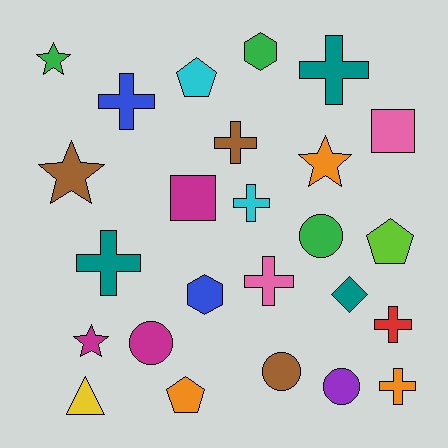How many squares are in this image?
There are 2 squares.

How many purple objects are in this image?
There is 1 purple object.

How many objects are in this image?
There are 25 objects.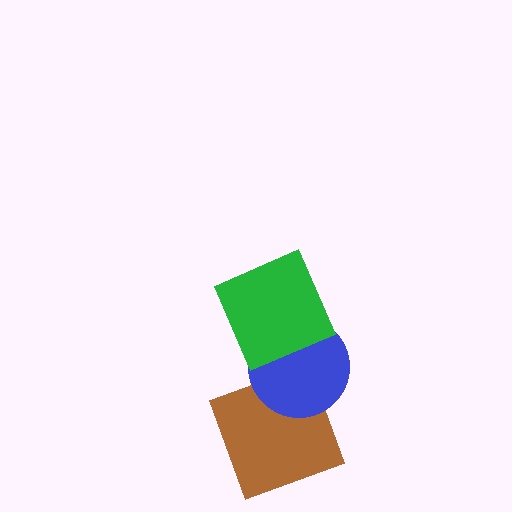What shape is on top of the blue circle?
The green square is on top of the blue circle.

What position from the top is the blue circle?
The blue circle is 2nd from the top.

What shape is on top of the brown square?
The blue circle is on top of the brown square.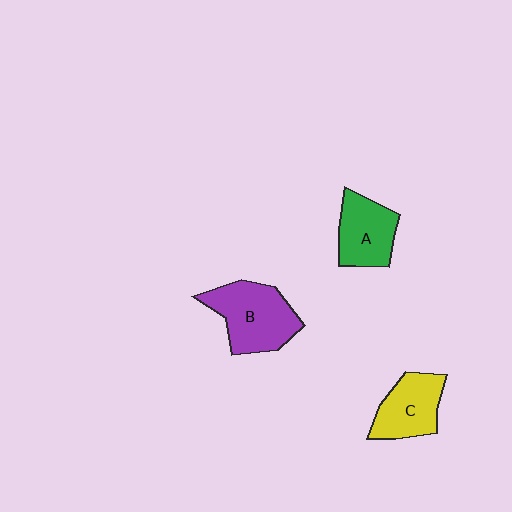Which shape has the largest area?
Shape B (purple).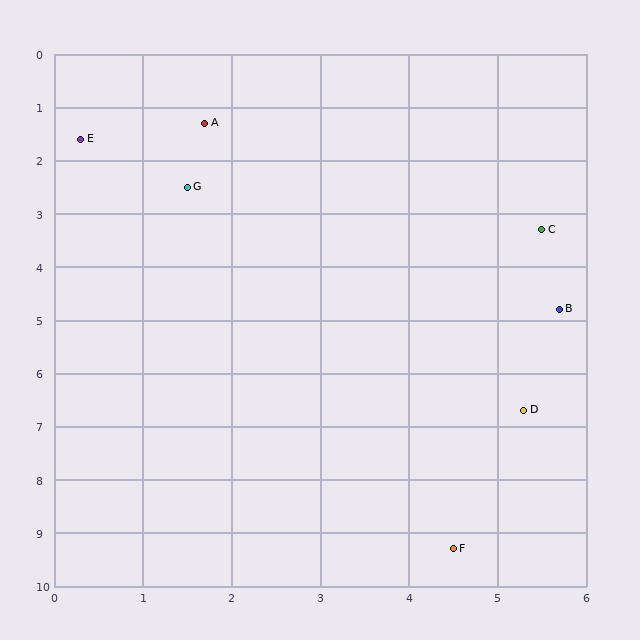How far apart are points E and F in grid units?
Points E and F are about 8.8 grid units apart.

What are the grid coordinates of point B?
Point B is at approximately (5.7, 4.8).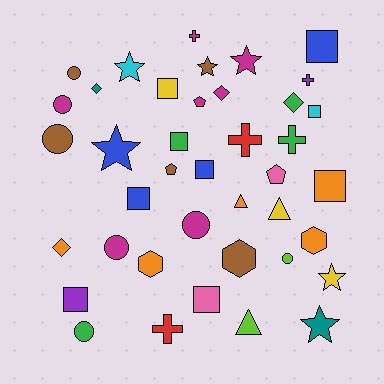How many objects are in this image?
There are 40 objects.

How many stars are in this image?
There are 6 stars.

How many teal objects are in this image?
There are 2 teal objects.